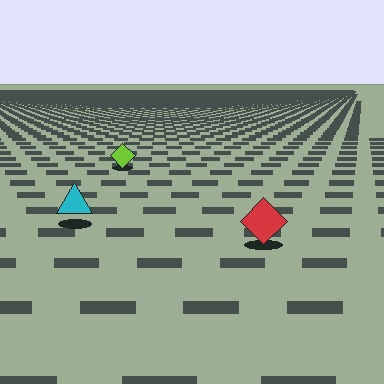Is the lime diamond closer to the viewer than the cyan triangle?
No. The cyan triangle is closer — you can tell from the texture gradient: the ground texture is coarser near it.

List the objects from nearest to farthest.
From nearest to farthest: the red diamond, the cyan triangle, the lime diamond.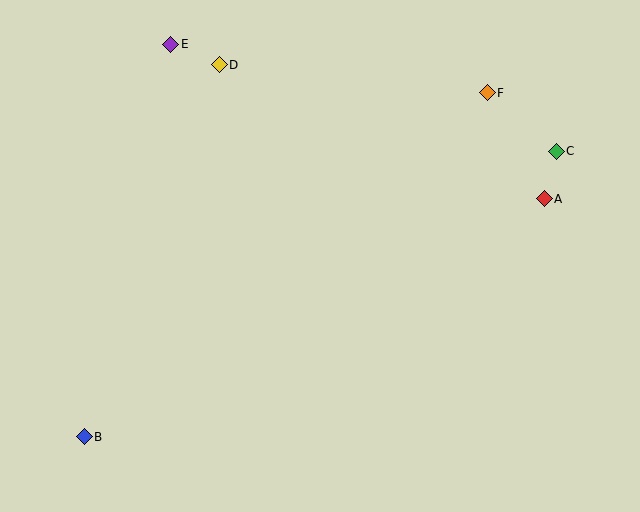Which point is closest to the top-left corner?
Point E is closest to the top-left corner.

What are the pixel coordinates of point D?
Point D is at (219, 65).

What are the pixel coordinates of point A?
Point A is at (544, 199).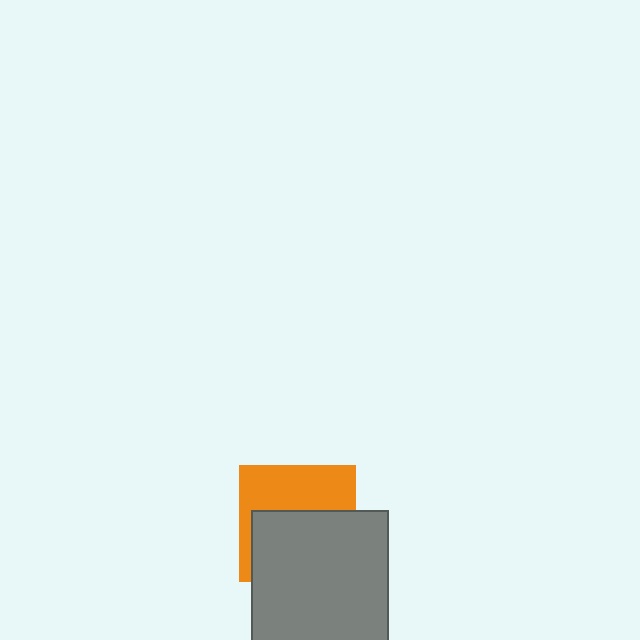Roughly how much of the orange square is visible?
A small part of it is visible (roughly 44%).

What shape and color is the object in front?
The object in front is a gray rectangle.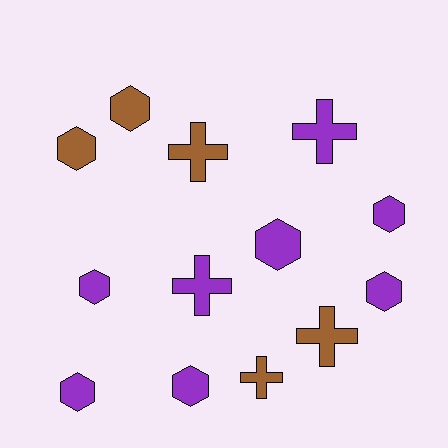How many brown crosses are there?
There are 3 brown crosses.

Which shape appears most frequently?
Hexagon, with 8 objects.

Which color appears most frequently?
Purple, with 8 objects.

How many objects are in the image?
There are 13 objects.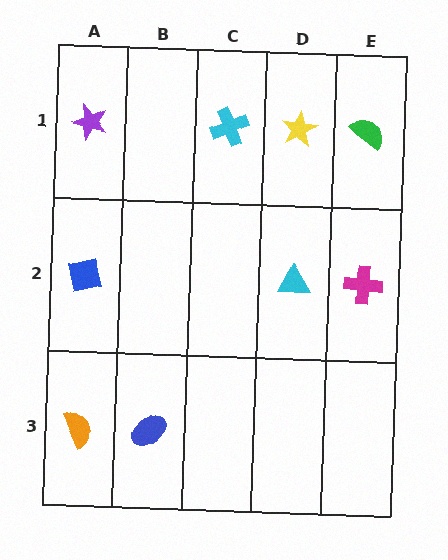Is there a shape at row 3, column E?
No, that cell is empty.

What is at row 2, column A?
A blue square.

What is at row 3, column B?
A blue ellipse.